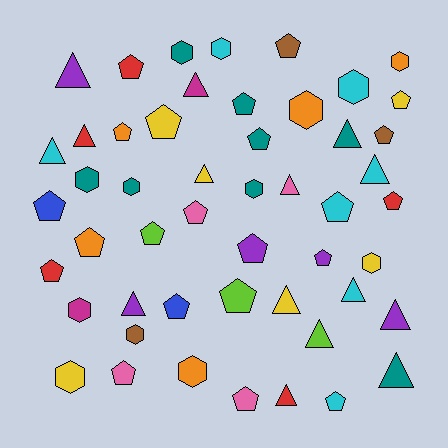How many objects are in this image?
There are 50 objects.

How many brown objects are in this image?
There are 3 brown objects.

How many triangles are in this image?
There are 15 triangles.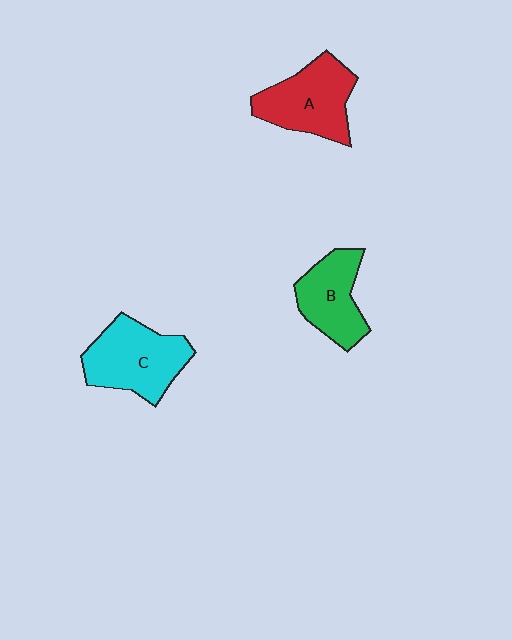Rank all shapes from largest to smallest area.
From largest to smallest: C (cyan), A (red), B (green).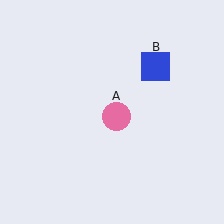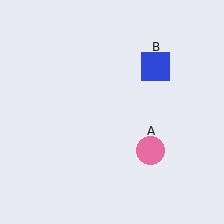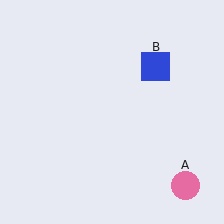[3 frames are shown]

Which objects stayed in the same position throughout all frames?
Blue square (object B) remained stationary.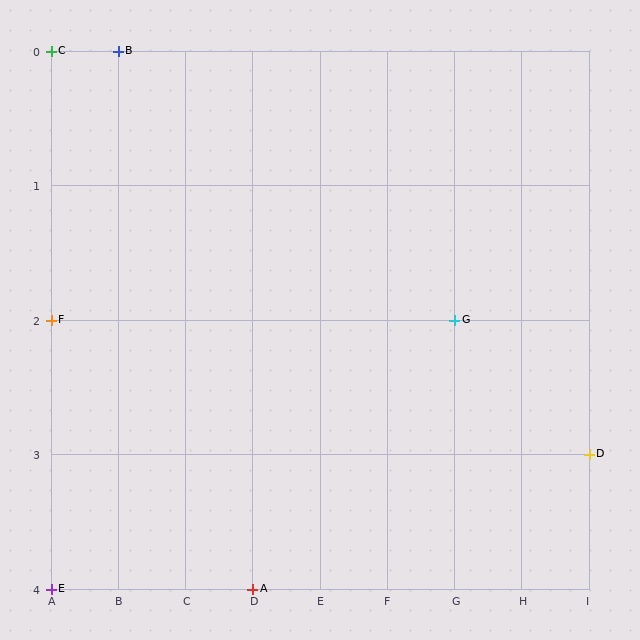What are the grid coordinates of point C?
Point C is at grid coordinates (A, 0).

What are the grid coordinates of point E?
Point E is at grid coordinates (A, 4).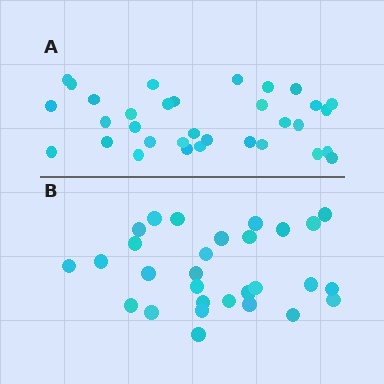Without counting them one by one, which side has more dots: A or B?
Region A (the top region) has more dots.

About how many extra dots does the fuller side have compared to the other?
Region A has about 4 more dots than region B.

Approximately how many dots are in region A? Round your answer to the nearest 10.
About 30 dots. (The exact count is 33, which rounds to 30.)